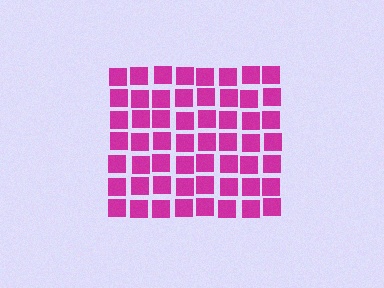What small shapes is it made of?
It is made of small squares.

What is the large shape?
The large shape is a square.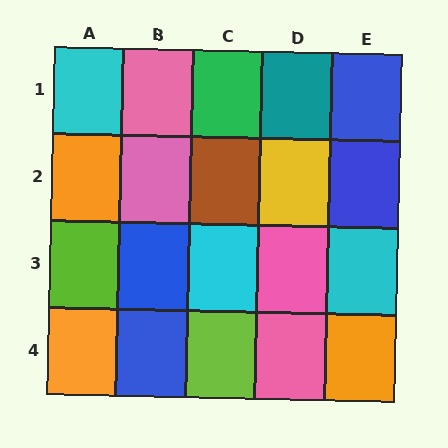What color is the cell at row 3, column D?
Pink.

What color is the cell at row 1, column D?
Teal.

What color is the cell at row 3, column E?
Cyan.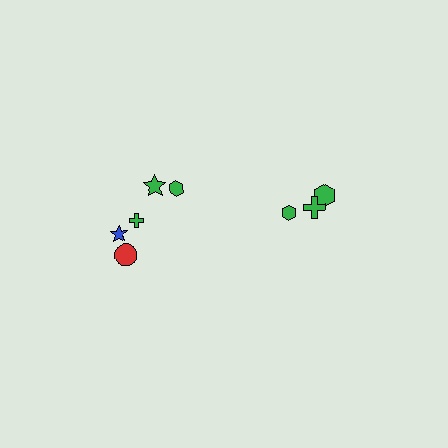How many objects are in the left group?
There are 5 objects.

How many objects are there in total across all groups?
There are 8 objects.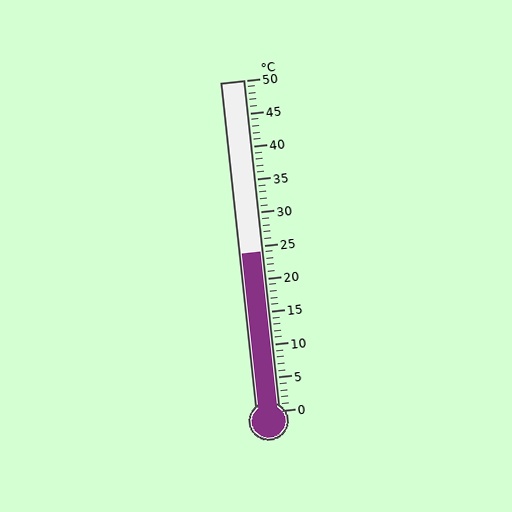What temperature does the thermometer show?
The thermometer shows approximately 24°C.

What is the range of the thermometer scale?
The thermometer scale ranges from 0°C to 50°C.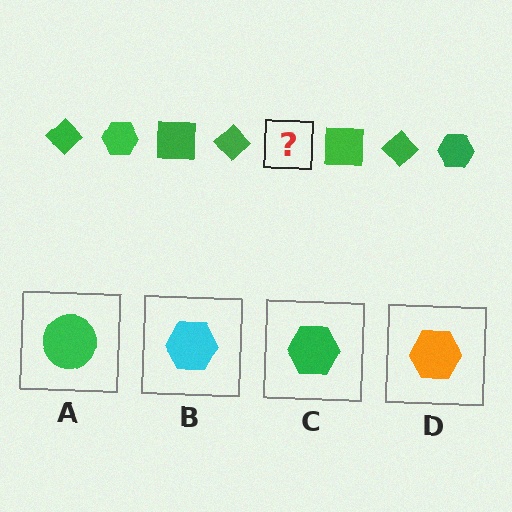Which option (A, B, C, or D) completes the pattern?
C.